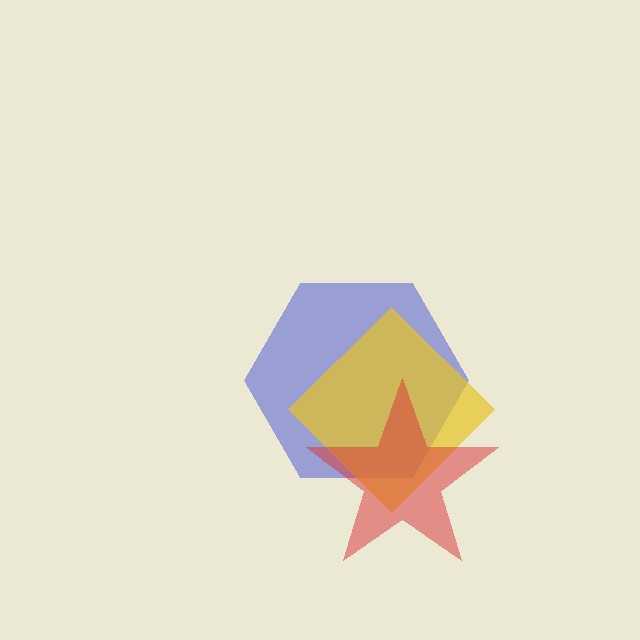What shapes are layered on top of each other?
The layered shapes are: a blue hexagon, a yellow diamond, a red star.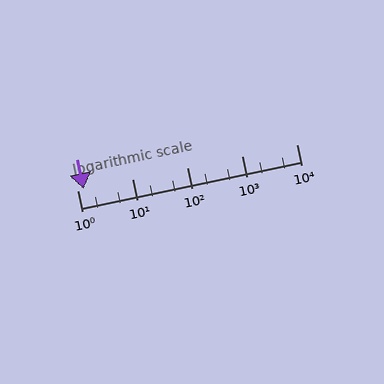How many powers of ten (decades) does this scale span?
The scale spans 4 decades, from 1 to 10000.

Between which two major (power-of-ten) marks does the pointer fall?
The pointer is between 1 and 10.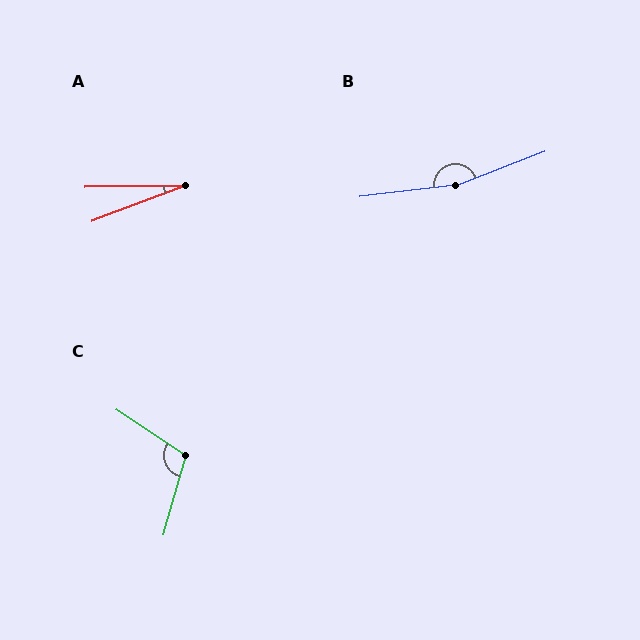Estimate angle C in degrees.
Approximately 108 degrees.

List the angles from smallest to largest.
A (20°), C (108°), B (165°).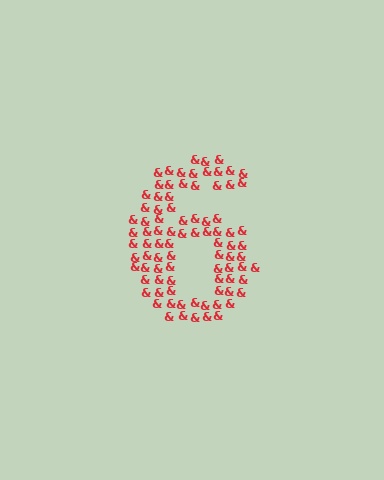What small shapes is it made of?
It is made of small ampersands.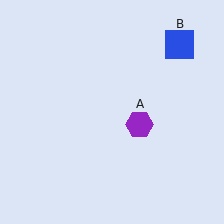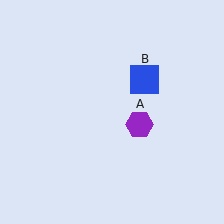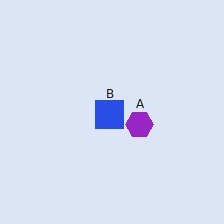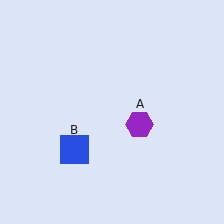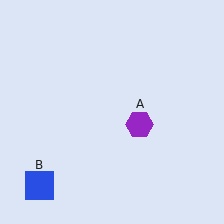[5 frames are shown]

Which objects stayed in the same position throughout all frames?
Purple hexagon (object A) remained stationary.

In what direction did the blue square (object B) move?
The blue square (object B) moved down and to the left.